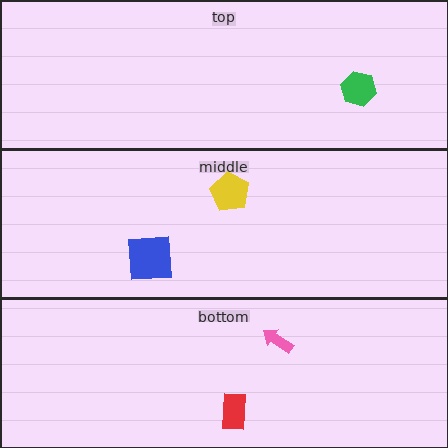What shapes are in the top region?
The green hexagon.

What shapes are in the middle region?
The blue square, the yellow pentagon.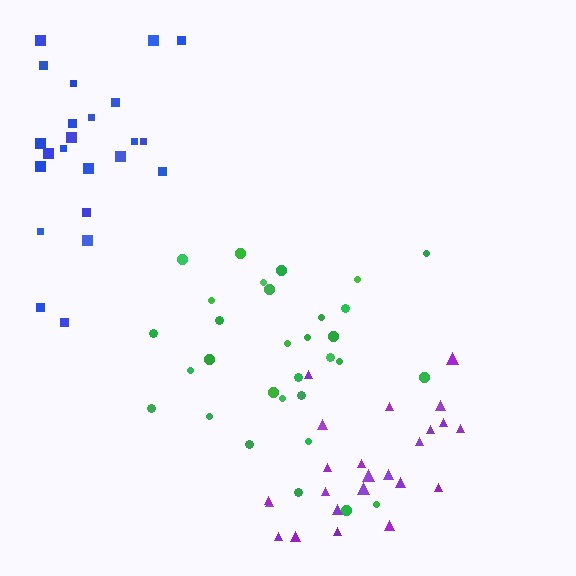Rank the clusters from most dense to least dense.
purple, green, blue.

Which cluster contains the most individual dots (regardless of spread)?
Green (31).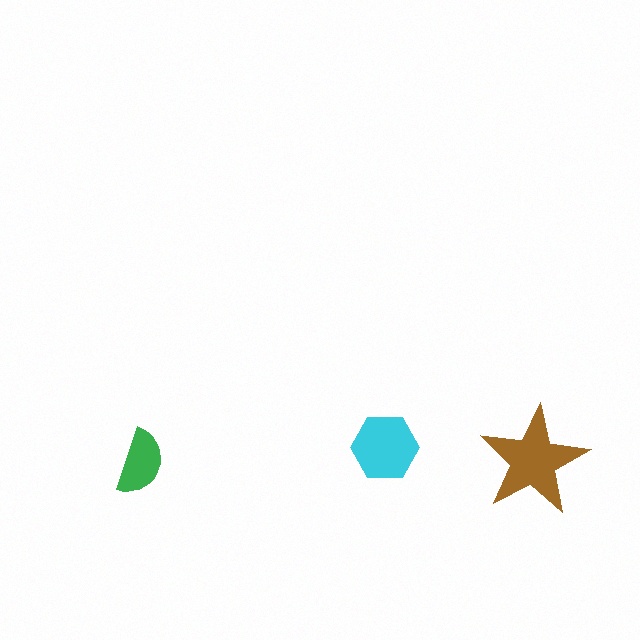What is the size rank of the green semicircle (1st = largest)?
3rd.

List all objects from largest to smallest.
The brown star, the cyan hexagon, the green semicircle.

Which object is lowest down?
The green semicircle is bottommost.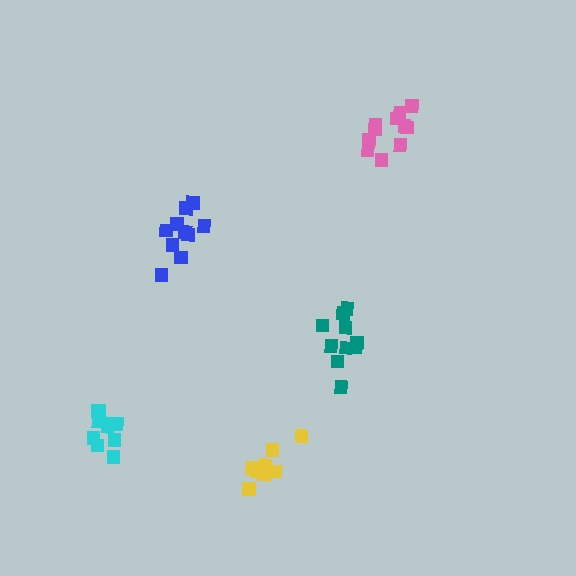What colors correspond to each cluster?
The clusters are colored: cyan, pink, teal, blue, yellow.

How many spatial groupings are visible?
There are 5 spatial groupings.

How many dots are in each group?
Group 1: 10 dots, Group 2: 11 dots, Group 3: 10 dots, Group 4: 10 dots, Group 5: 9 dots (50 total).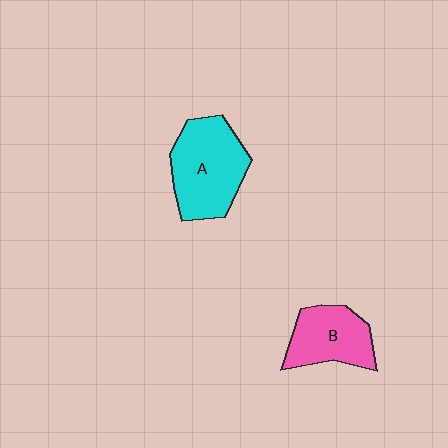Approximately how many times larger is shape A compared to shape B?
Approximately 1.4 times.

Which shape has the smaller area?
Shape B (pink).